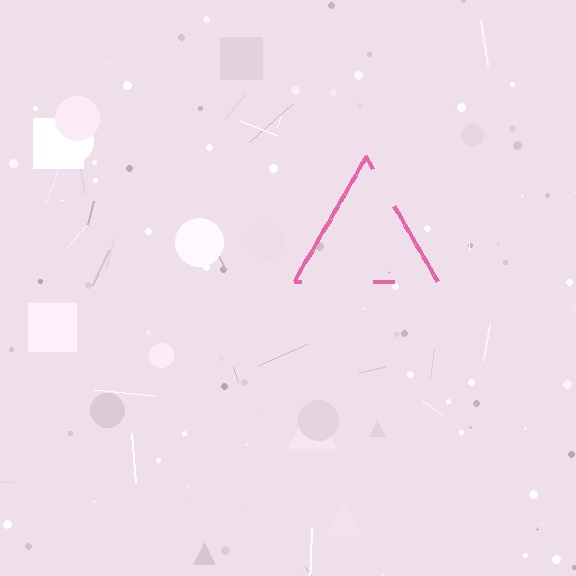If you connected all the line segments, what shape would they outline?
They would outline a triangle.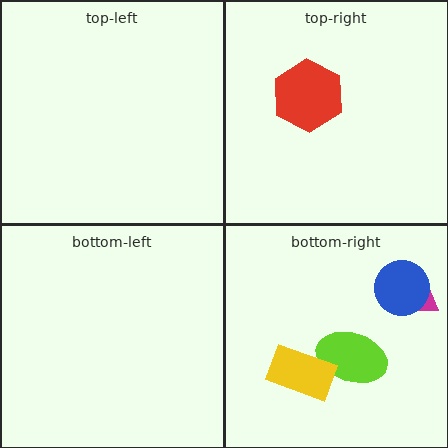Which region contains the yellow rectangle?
The bottom-right region.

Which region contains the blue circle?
The bottom-right region.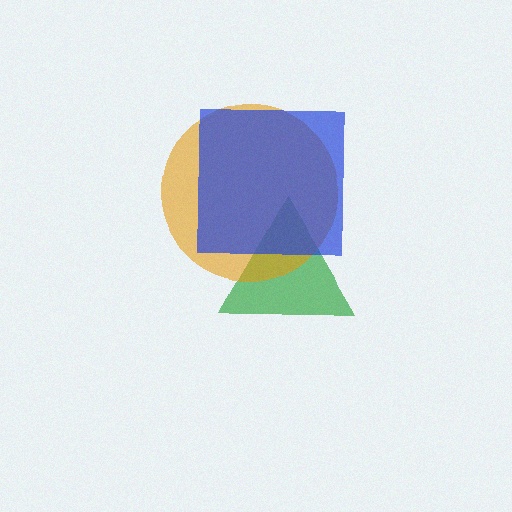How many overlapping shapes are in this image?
There are 3 overlapping shapes in the image.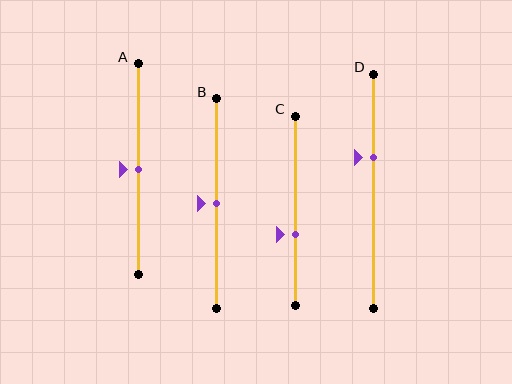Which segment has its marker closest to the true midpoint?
Segment A has its marker closest to the true midpoint.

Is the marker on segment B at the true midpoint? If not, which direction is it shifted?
Yes, the marker on segment B is at the true midpoint.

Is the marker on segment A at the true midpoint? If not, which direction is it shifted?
Yes, the marker on segment A is at the true midpoint.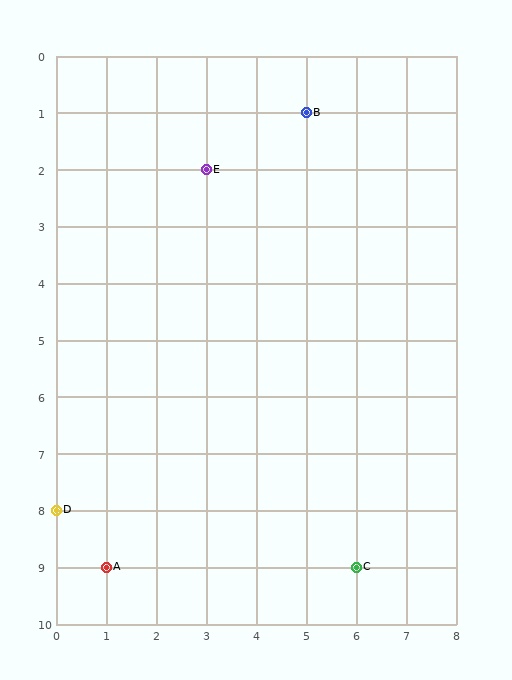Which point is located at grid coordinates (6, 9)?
Point C is at (6, 9).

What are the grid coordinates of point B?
Point B is at grid coordinates (5, 1).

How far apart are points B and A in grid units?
Points B and A are 4 columns and 8 rows apart (about 8.9 grid units diagonally).